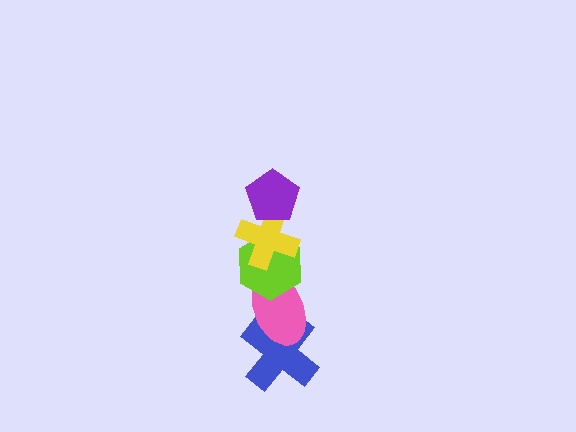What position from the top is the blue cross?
The blue cross is 5th from the top.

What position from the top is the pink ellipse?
The pink ellipse is 4th from the top.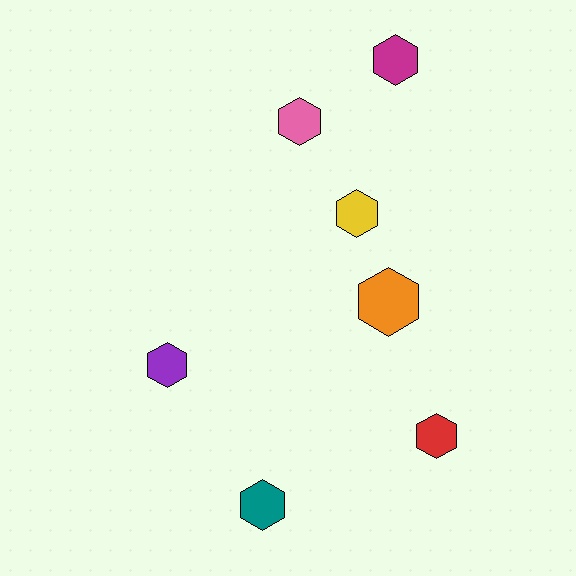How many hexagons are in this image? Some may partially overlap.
There are 7 hexagons.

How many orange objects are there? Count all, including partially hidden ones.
There is 1 orange object.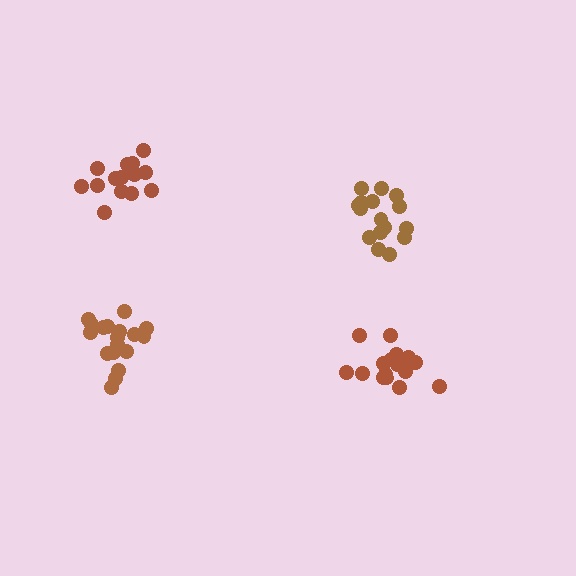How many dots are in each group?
Group 1: 18 dots, Group 2: 16 dots, Group 3: 16 dots, Group 4: 15 dots (65 total).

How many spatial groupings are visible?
There are 4 spatial groupings.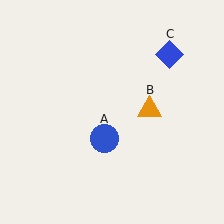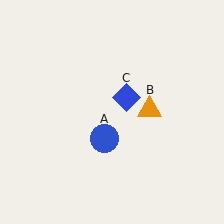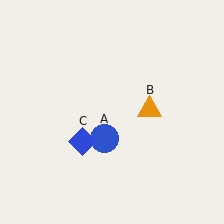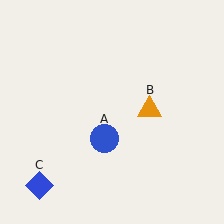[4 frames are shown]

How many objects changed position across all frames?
1 object changed position: blue diamond (object C).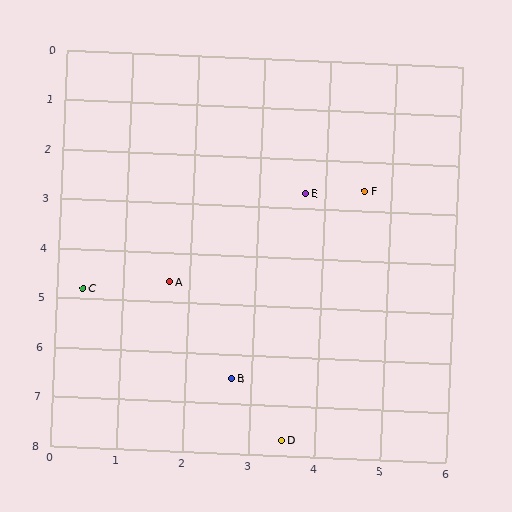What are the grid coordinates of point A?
Point A is at approximately (1.7, 4.6).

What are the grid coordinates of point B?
Point B is at approximately (2.7, 6.5).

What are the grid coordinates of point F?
Point F is at approximately (4.6, 2.6).